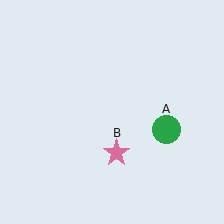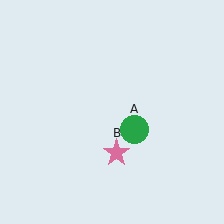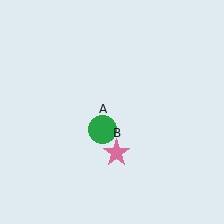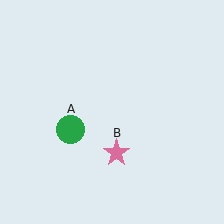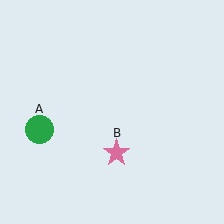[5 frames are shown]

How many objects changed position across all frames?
1 object changed position: green circle (object A).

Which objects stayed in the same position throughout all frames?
Pink star (object B) remained stationary.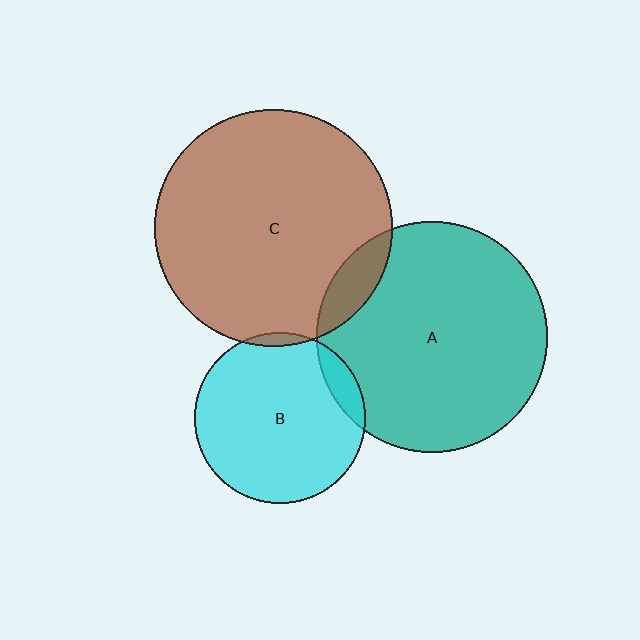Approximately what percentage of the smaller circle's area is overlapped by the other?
Approximately 10%.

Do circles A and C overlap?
Yes.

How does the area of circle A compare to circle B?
Approximately 1.8 times.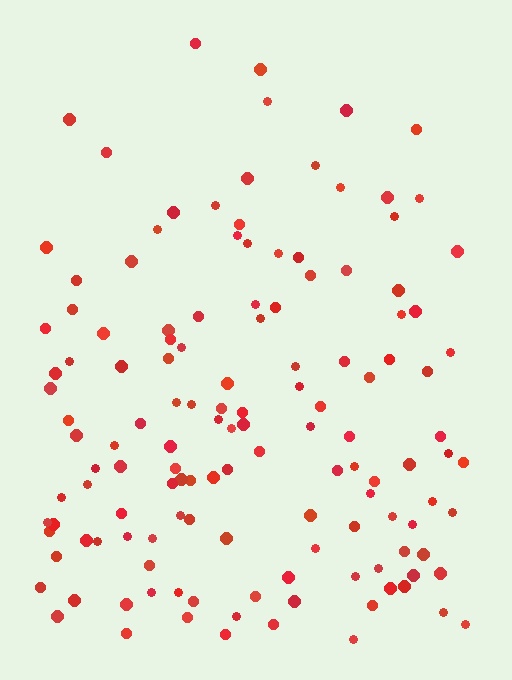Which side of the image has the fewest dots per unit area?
The top.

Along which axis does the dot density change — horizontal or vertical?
Vertical.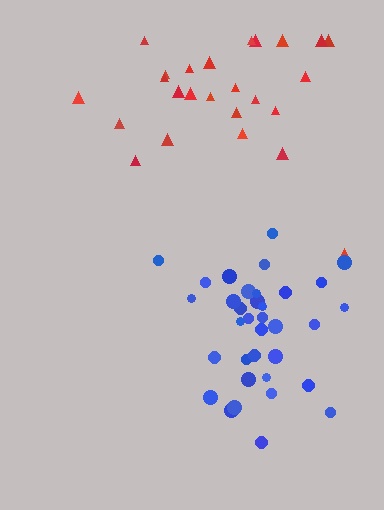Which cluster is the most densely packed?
Blue.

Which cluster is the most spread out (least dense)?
Red.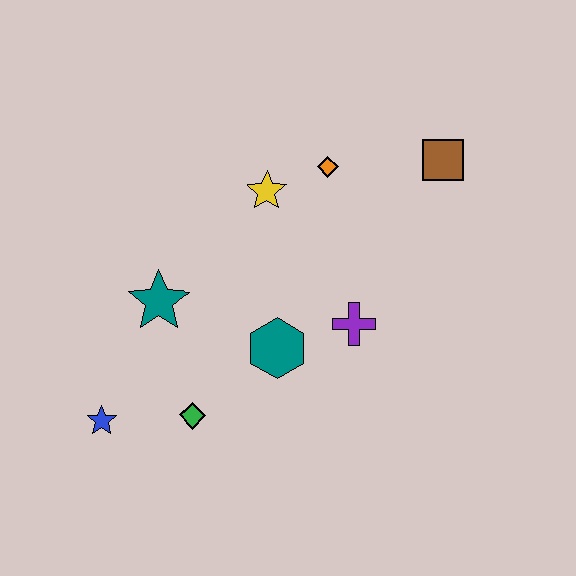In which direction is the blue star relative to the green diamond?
The blue star is to the left of the green diamond.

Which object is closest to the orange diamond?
The yellow star is closest to the orange diamond.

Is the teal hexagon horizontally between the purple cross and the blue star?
Yes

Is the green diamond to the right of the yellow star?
No